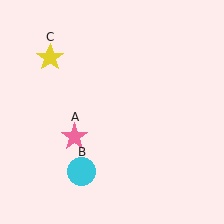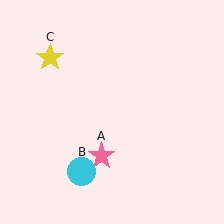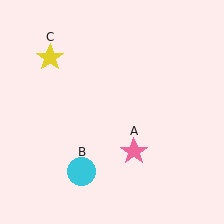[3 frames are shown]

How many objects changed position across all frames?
1 object changed position: pink star (object A).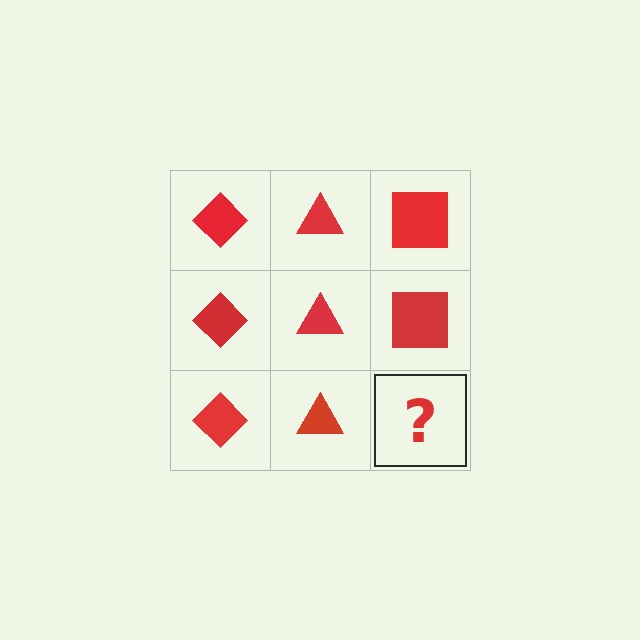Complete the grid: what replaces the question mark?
The question mark should be replaced with a red square.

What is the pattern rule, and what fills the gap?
The rule is that each column has a consistent shape. The gap should be filled with a red square.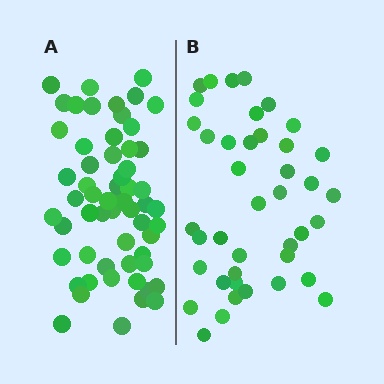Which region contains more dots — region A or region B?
Region A (the left region) has more dots.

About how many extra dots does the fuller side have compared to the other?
Region A has approximately 20 more dots than region B.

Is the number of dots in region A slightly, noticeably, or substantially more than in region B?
Region A has noticeably more, but not dramatically so. The ratio is roughly 1.4 to 1.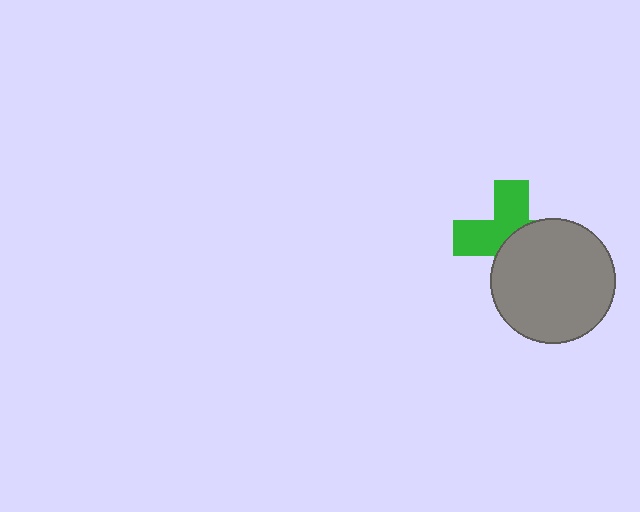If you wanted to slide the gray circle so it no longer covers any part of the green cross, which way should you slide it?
Slide it toward the lower-right — that is the most direct way to separate the two shapes.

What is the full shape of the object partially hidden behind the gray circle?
The partially hidden object is a green cross.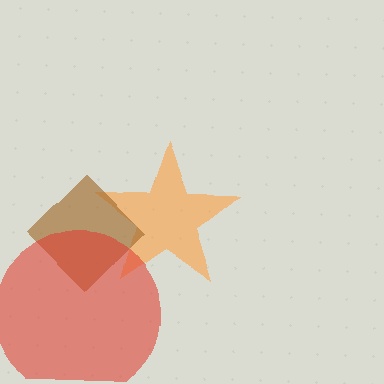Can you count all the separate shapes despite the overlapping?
Yes, there are 3 separate shapes.